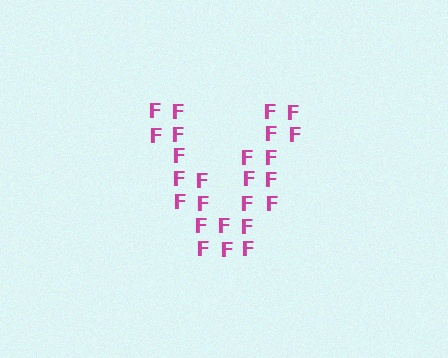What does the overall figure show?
The overall figure shows the letter V.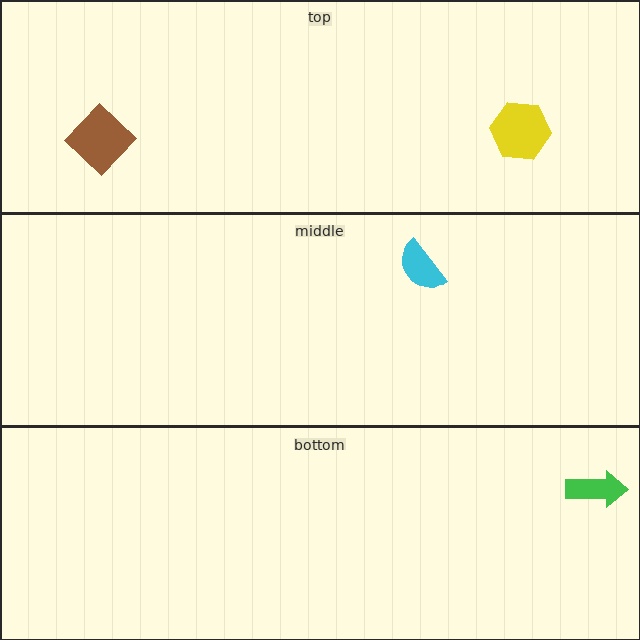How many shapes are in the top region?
2.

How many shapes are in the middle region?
1.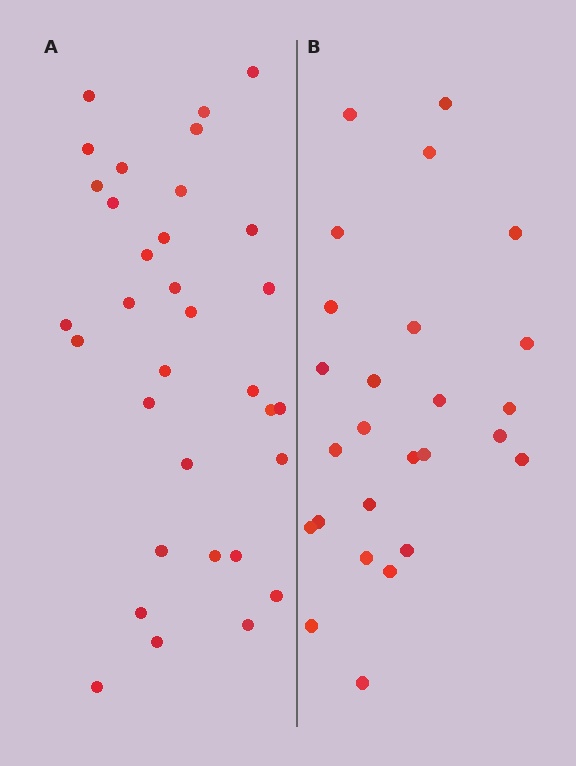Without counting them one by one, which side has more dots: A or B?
Region A (the left region) has more dots.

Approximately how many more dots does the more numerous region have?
Region A has roughly 8 or so more dots than region B.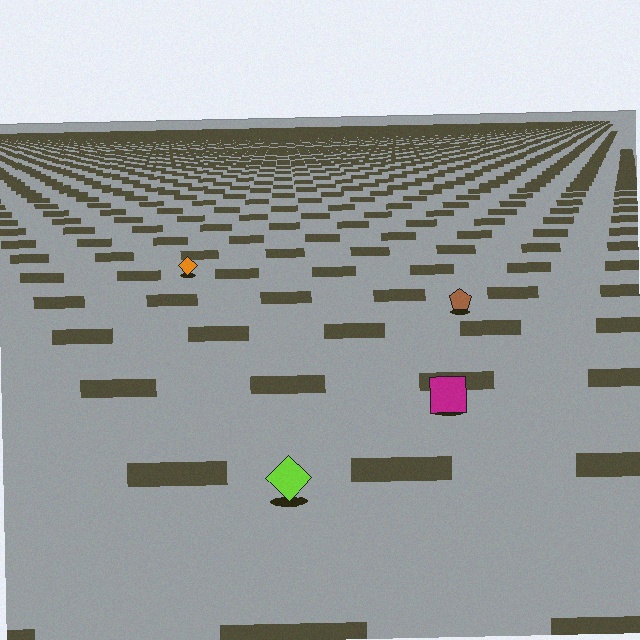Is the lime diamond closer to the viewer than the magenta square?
Yes. The lime diamond is closer — you can tell from the texture gradient: the ground texture is coarser near it.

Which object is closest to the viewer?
The lime diamond is closest. The texture marks near it are larger and more spread out.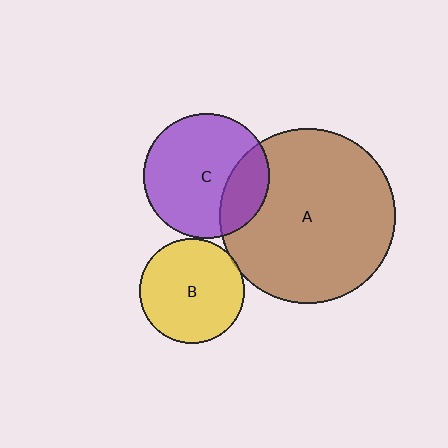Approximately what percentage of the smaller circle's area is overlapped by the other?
Approximately 25%.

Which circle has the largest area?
Circle A (brown).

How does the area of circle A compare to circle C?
Approximately 2.0 times.